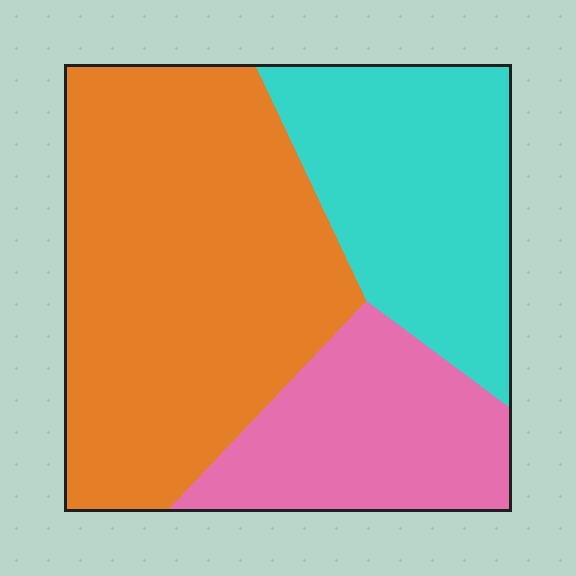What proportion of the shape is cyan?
Cyan takes up between a quarter and a half of the shape.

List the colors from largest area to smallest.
From largest to smallest: orange, cyan, pink.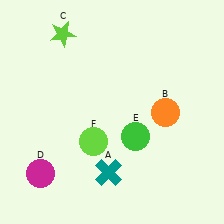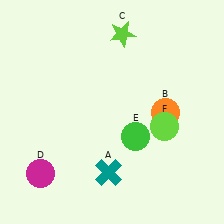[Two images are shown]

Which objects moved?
The objects that moved are: the lime star (C), the lime circle (F).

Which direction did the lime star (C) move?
The lime star (C) moved right.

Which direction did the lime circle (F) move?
The lime circle (F) moved right.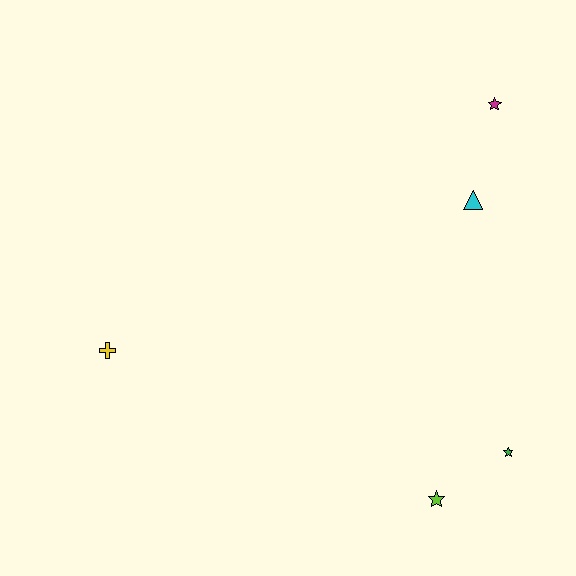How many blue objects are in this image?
There are no blue objects.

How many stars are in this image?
There are 3 stars.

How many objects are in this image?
There are 5 objects.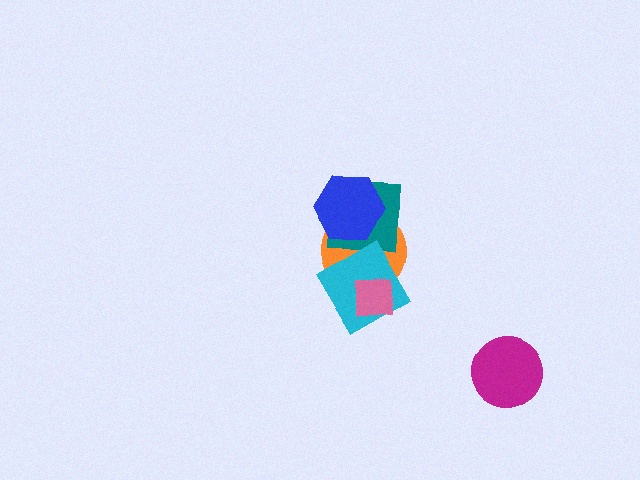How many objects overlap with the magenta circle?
0 objects overlap with the magenta circle.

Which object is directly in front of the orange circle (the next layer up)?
The teal square is directly in front of the orange circle.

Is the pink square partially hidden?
No, no other shape covers it.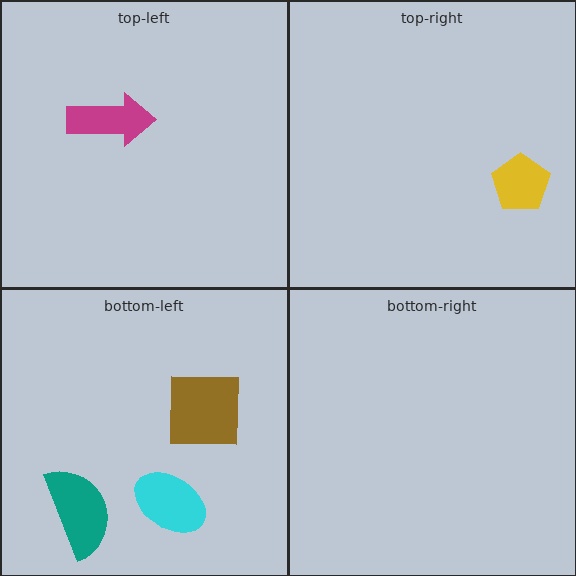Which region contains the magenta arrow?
The top-left region.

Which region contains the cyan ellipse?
The bottom-left region.